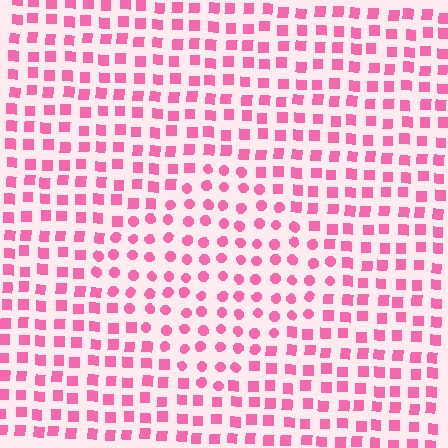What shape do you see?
I see a diamond.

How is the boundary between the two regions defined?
The boundary is defined by a change in element shape: circles inside vs. squares outside. All elements share the same color and spacing.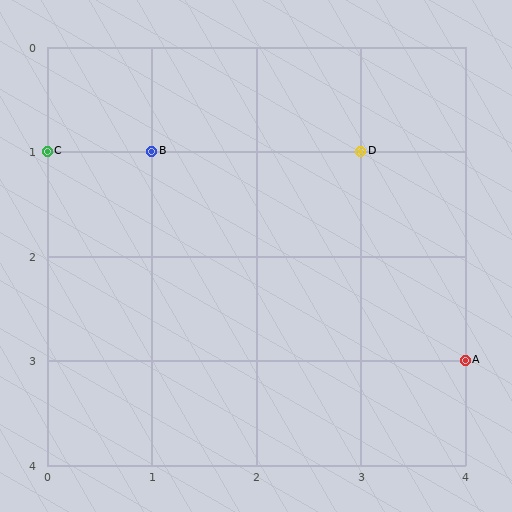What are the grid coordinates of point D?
Point D is at grid coordinates (3, 1).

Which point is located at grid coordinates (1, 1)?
Point B is at (1, 1).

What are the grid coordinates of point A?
Point A is at grid coordinates (4, 3).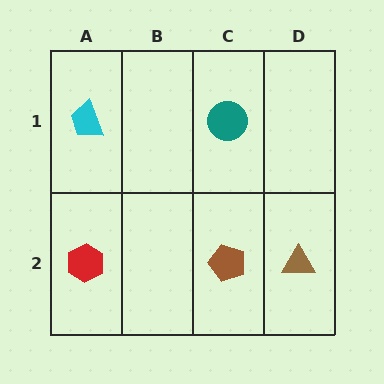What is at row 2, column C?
A brown pentagon.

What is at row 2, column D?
A brown triangle.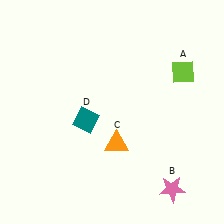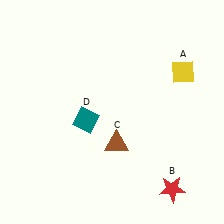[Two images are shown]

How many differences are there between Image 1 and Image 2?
There are 3 differences between the two images.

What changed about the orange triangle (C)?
In Image 1, C is orange. In Image 2, it changed to brown.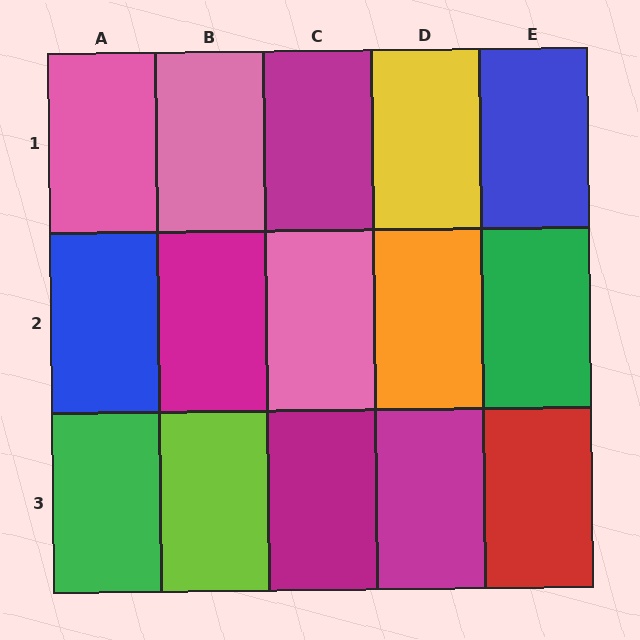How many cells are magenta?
4 cells are magenta.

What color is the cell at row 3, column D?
Magenta.